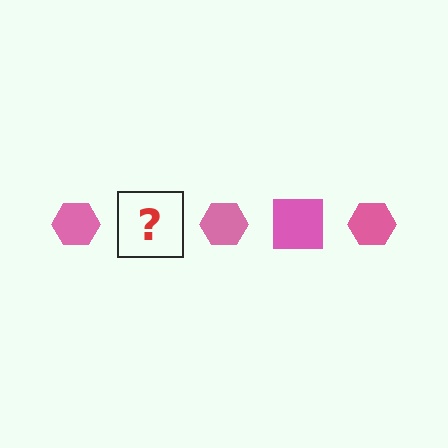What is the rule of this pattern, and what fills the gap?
The rule is that the pattern cycles through hexagon, square shapes in pink. The gap should be filled with a pink square.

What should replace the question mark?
The question mark should be replaced with a pink square.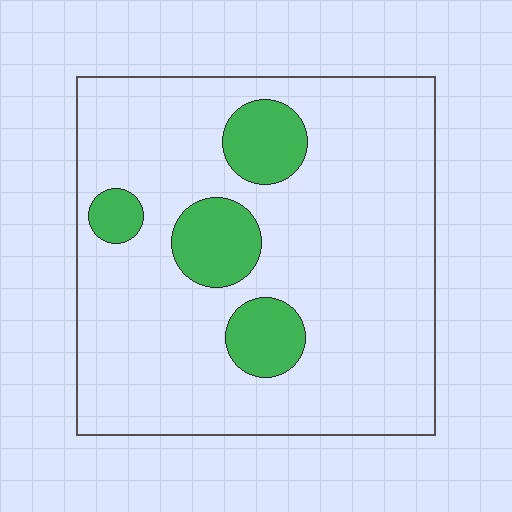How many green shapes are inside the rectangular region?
4.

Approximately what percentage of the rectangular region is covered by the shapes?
Approximately 15%.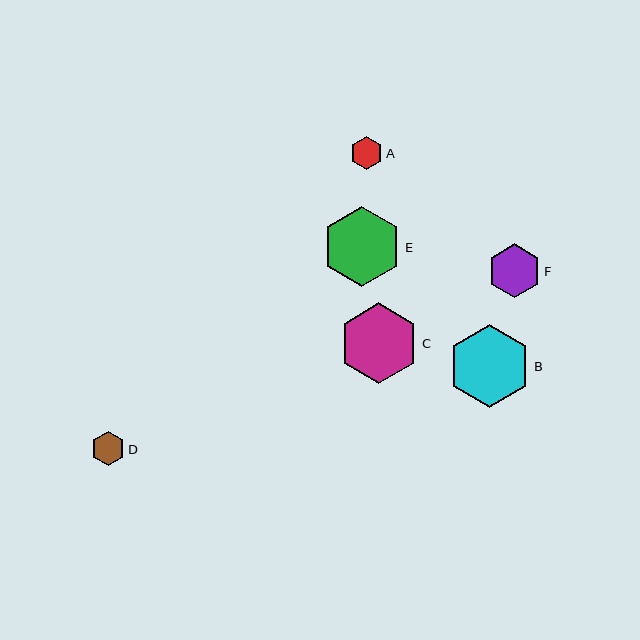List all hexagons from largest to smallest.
From largest to smallest: B, C, E, F, D, A.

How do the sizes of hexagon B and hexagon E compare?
Hexagon B and hexagon E are approximately the same size.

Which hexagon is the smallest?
Hexagon A is the smallest with a size of approximately 33 pixels.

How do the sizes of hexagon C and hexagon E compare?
Hexagon C and hexagon E are approximately the same size.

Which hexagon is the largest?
Hexagon B is the largest with a size of approximately 83 pixels.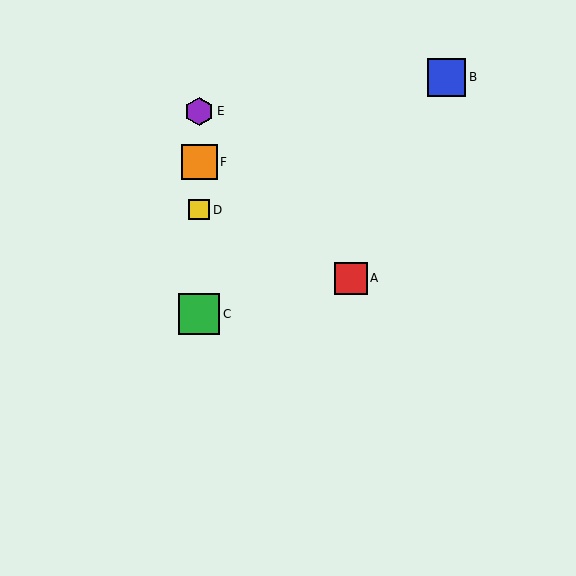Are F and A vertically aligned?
No, F is at x≈199 and A is at x≈351.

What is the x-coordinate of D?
Object D is at x≈199.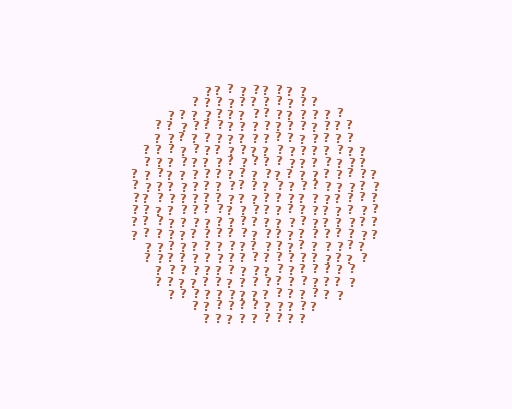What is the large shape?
The large shape is a circle.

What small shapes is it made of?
It is made of small question marks.